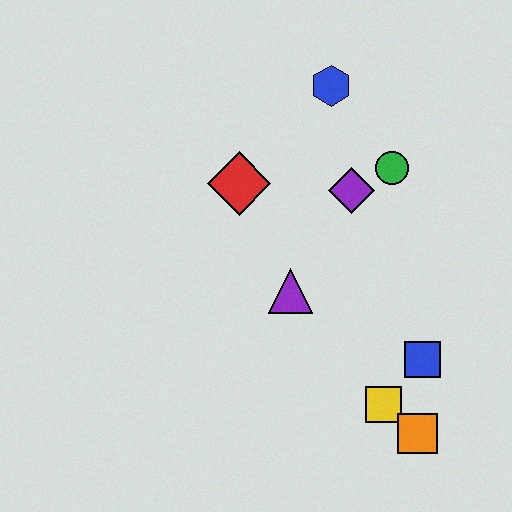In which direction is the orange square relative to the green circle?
The orange square is below the green circle.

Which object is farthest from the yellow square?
The blue hexagon is farthest from the yellow square.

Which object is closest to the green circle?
The purple diamond is closest to the green circle.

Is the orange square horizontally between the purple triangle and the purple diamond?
No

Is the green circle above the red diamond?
Yes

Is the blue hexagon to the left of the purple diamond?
Yes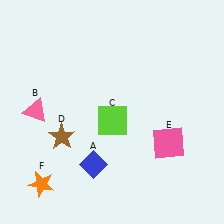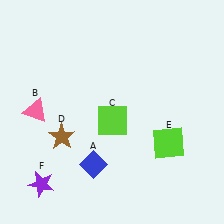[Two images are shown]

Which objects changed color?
E changed from pink to lime. F changed from orange to purple.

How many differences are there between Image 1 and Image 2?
There are 2 differences between the two images.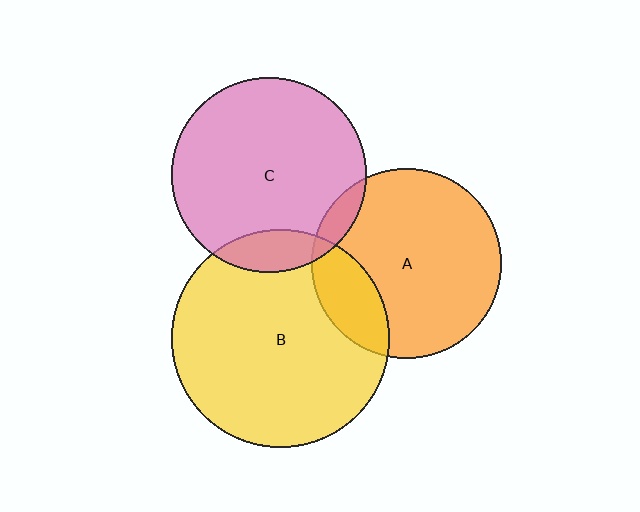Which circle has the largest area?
Circle B (yellow).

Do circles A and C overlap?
Yes.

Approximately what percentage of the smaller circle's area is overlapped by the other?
Approximately 5%.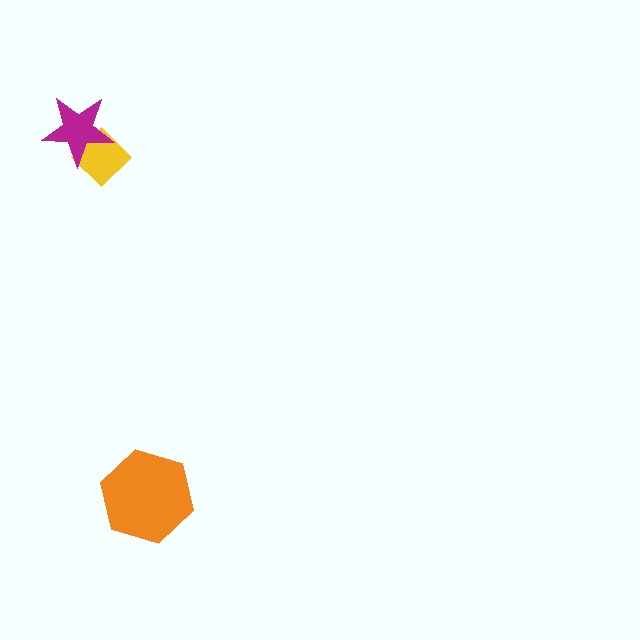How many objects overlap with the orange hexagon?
0 objects overlap with the orange hexagon.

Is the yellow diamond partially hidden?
Yes, it is partially covered by another shape.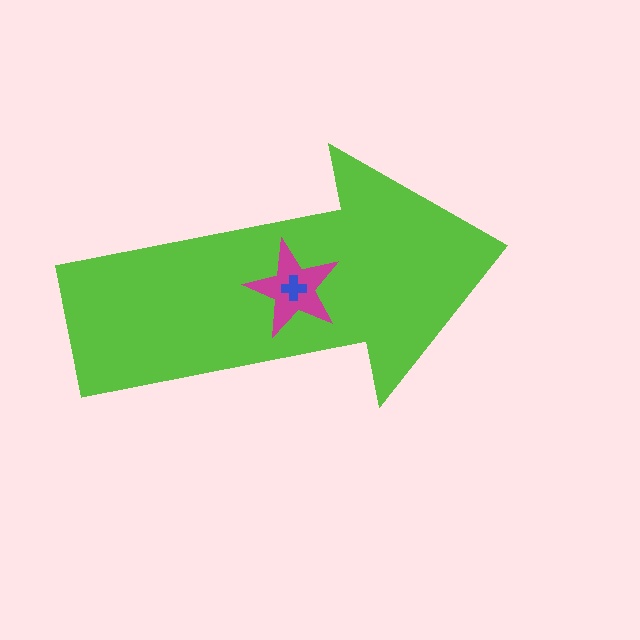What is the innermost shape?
The blue cross.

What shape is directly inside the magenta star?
The blue cross.